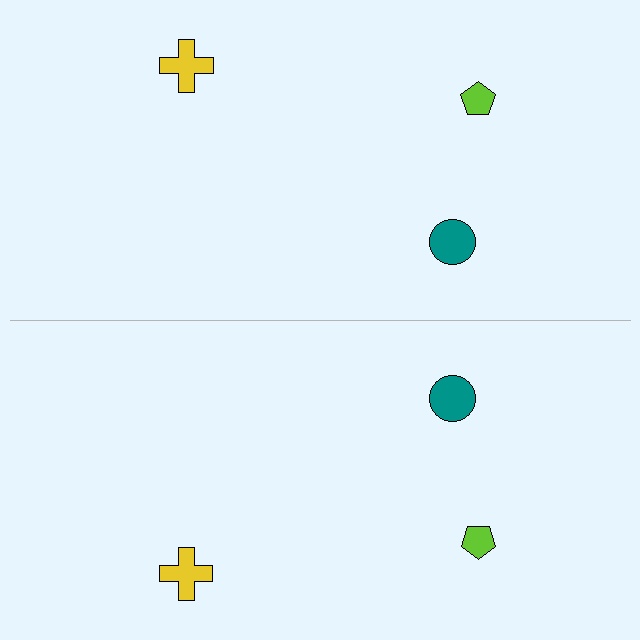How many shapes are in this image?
There are 6 shapes in this image.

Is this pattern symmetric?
Yes, this pattern has bilateral (reflection) symmetry.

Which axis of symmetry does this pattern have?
The pattern has a horizontal axis of symmetry running through the center of the image.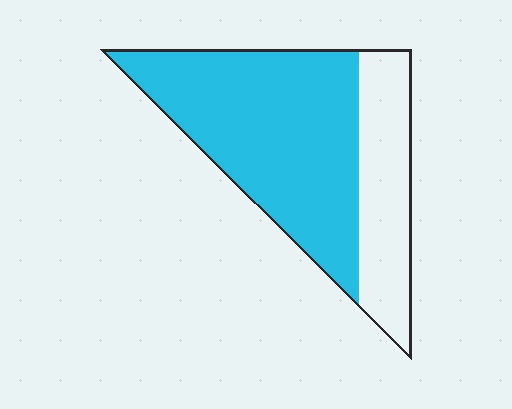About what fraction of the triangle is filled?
About two thirds (2/3).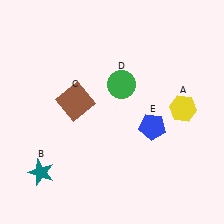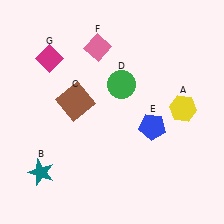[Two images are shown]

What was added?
A pink diamond (F), a magenta diamond (G) were added in Image 2.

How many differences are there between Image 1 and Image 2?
There are 2 differences between the two images.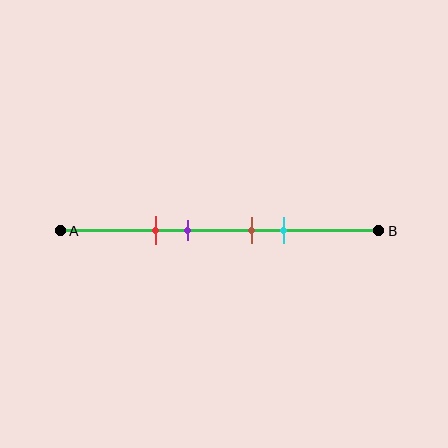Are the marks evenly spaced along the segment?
No, the marks are not evenly spaced.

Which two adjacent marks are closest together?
The brown and cyan marks are the closest adjacent pair.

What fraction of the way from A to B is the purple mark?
The purple mark is approximately 40% (0.4) of the way from A to B.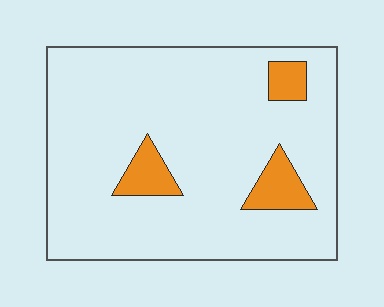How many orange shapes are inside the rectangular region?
3.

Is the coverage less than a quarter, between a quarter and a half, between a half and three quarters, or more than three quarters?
Less than a quarter.